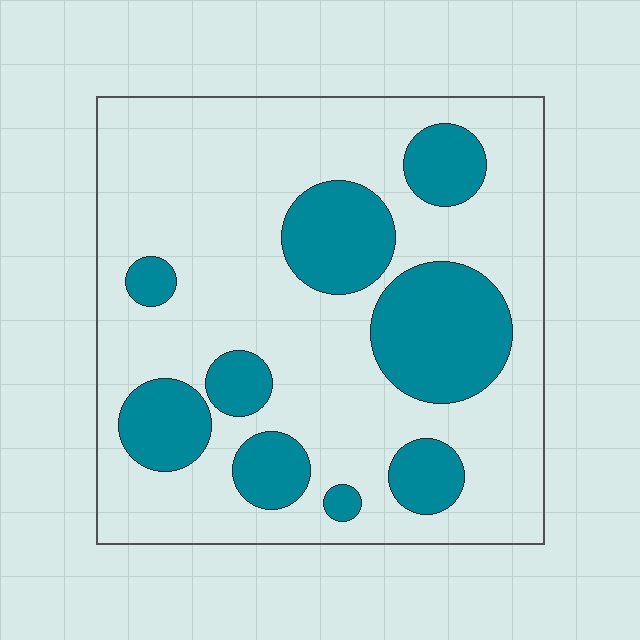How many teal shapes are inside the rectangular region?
9.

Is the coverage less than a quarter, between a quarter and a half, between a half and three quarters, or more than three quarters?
Between a quarter and a half.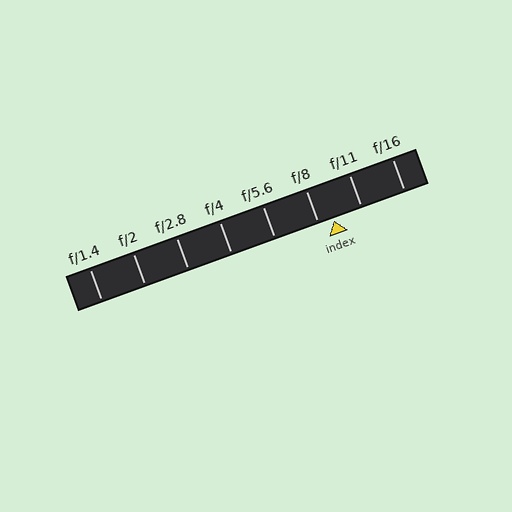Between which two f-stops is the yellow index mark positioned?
The index mark is between f/8 and f/11.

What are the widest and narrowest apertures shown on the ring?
The widest aperture shown is f/1.4 and the narrowest is f/16.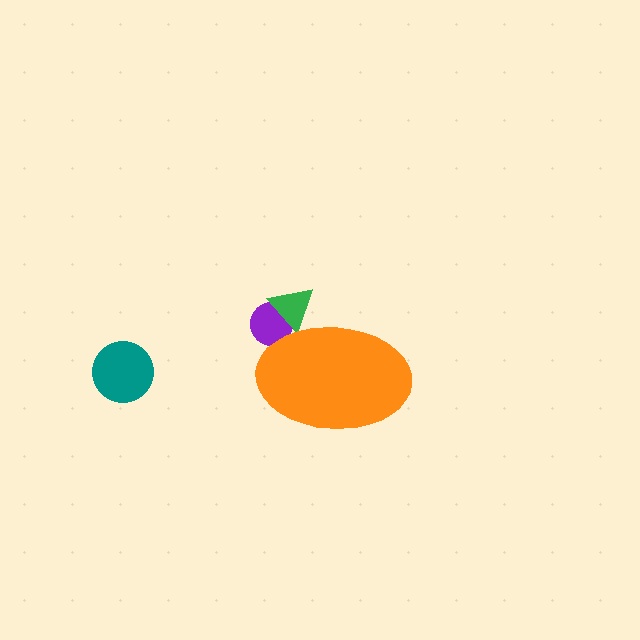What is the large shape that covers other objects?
An orange ellipse.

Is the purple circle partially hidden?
Yes, the purple circle is partially hidden behind the orange ellipse.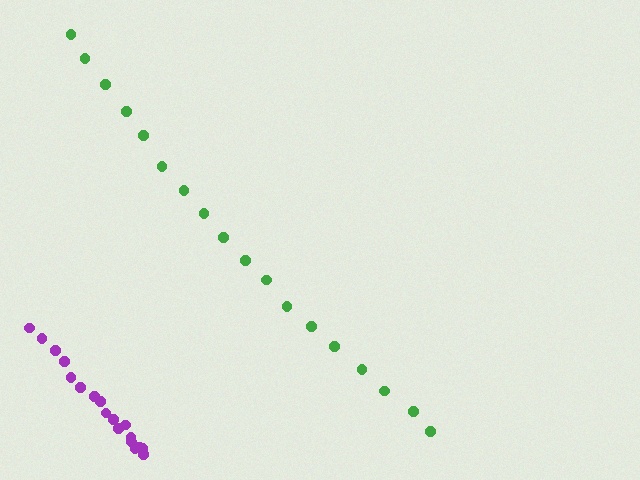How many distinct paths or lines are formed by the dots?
There are 2 distinct paths.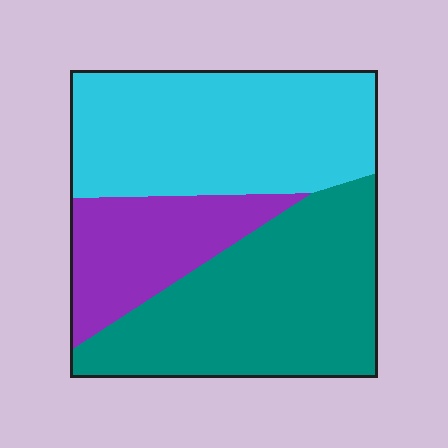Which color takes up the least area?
Purple, at roughly 20%.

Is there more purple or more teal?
Teal.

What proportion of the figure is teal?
Teal covers about 40% of the figure.